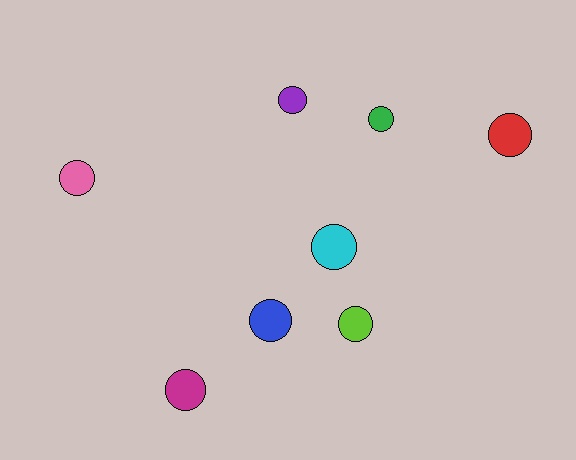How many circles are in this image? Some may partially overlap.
There are 8 circles.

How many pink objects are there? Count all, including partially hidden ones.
There is 1 pink object.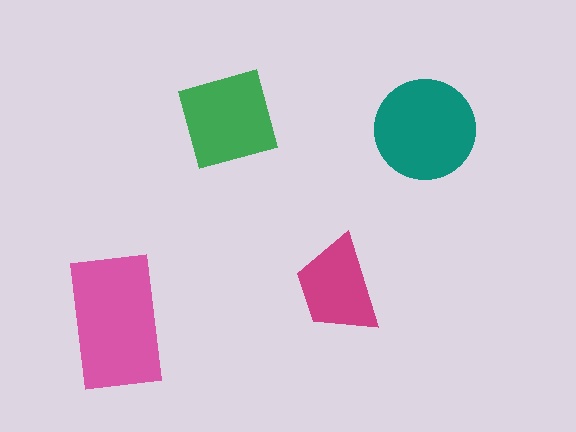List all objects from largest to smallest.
The pink rectangle, the teal circle, the green diamond, the magenta trapezoid.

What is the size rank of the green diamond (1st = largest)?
3rd.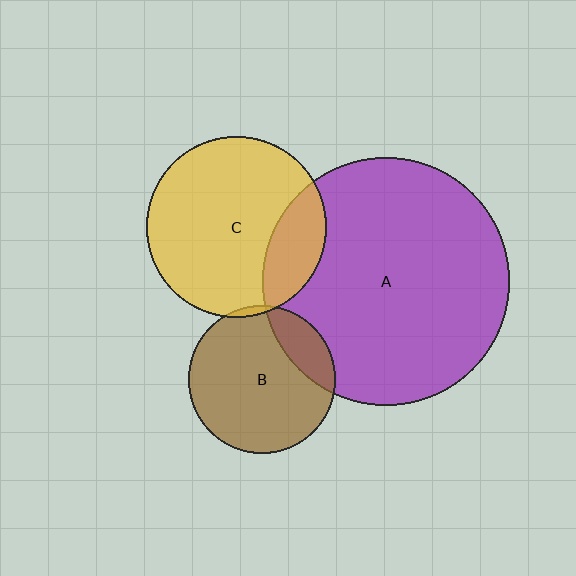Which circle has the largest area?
Circle A (purple).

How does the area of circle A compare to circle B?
Approximately 2.8 times.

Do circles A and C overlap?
Yes.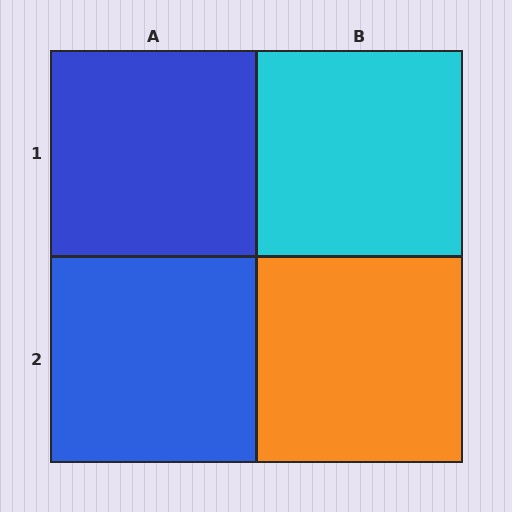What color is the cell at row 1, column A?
Blue.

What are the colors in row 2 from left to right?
Blue, orange.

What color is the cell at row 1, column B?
Cyan.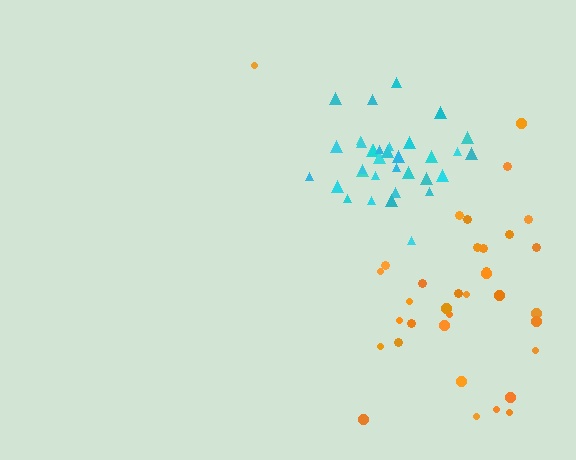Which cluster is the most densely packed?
Cyan.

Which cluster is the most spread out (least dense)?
Orange.